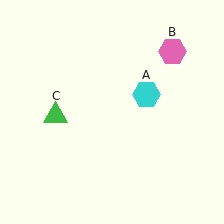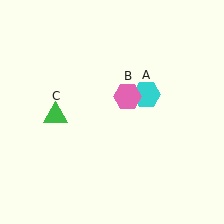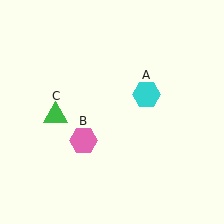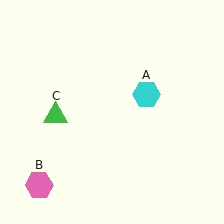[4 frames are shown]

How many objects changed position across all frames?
1 object changed position: pink hexagon (object B).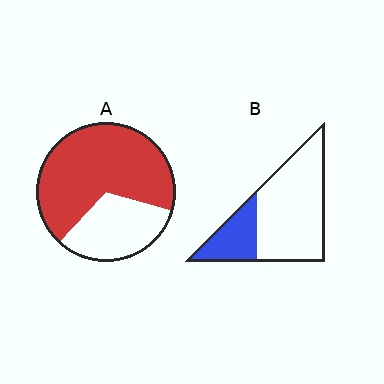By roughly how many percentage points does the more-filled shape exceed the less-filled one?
By roughly 40 percentage points (A over B).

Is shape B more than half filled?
No.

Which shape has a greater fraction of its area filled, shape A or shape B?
Shape A.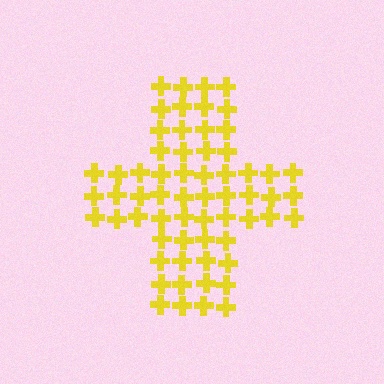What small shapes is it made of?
It is made of small crosses.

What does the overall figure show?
The overall figure shows a cross.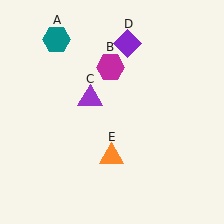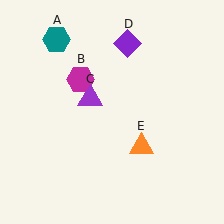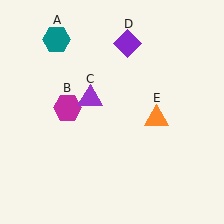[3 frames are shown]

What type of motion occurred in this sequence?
The magenta hexagon (object B), orange triangle (object E) rotated counterclockwise around the center of the scene.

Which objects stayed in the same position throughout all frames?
Teal hexagon (object A) and purple triangle (object C) and purple diamond (object D) remained stationary.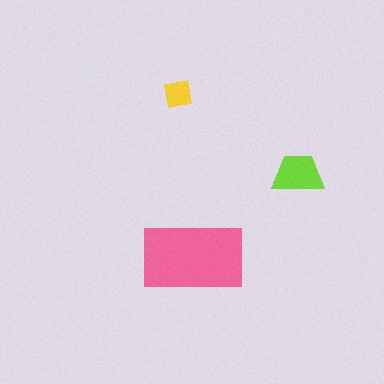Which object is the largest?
The pink rectangle.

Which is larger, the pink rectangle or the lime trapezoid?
The pink rectangle.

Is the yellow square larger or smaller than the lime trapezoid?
Smaller.